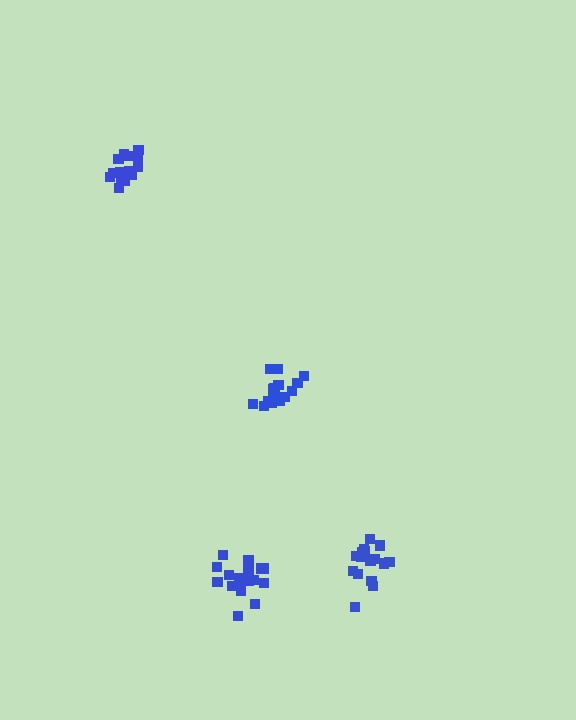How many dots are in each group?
Group 1: 17 dots, Group 2: 16 dots, Group 3: 17 dots, Group 4: 16 dots (66 total).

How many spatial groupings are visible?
There are 4 spatial groupings.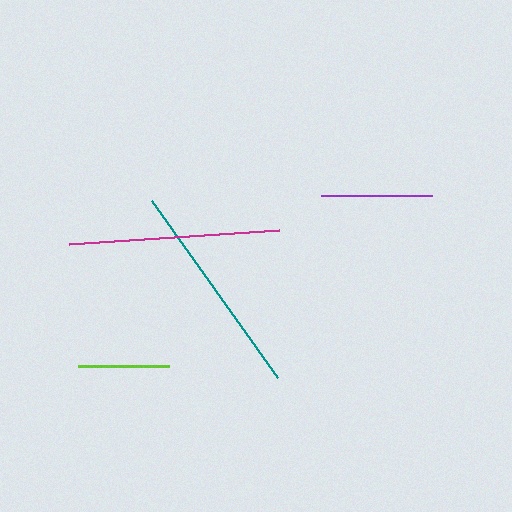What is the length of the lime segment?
The lime segment is approximately 91 pixels long.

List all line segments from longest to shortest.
From longest to shortest: teal, magenta, purple, lime.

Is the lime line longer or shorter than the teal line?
The teal line is longer than the lime line.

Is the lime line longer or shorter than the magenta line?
The magenta line is longer than the lime line.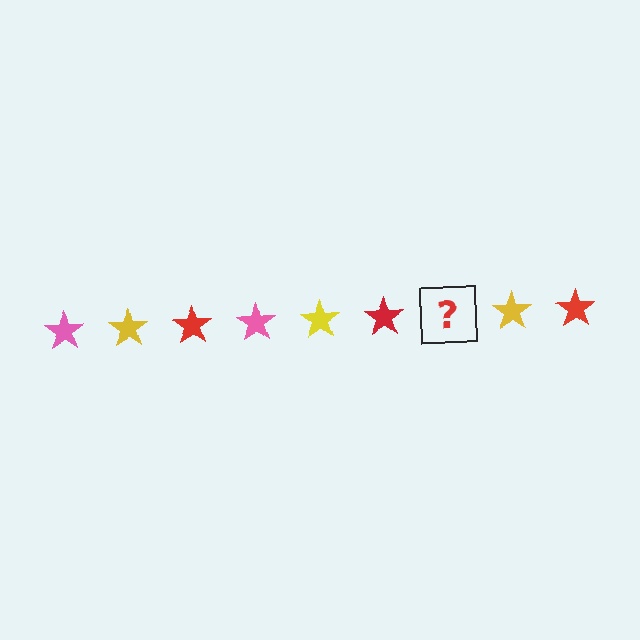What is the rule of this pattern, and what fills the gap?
The rule is that the pattern cycles through pink, yellow, red stars. The gap should be filled with a pink star.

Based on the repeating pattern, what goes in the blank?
The blank should be a pink star.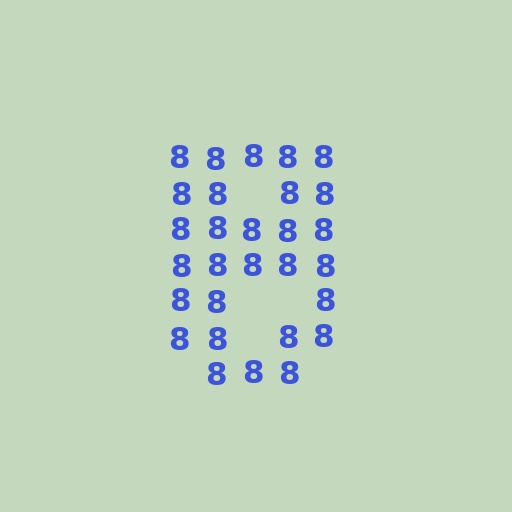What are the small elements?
The small elements are digit 8's.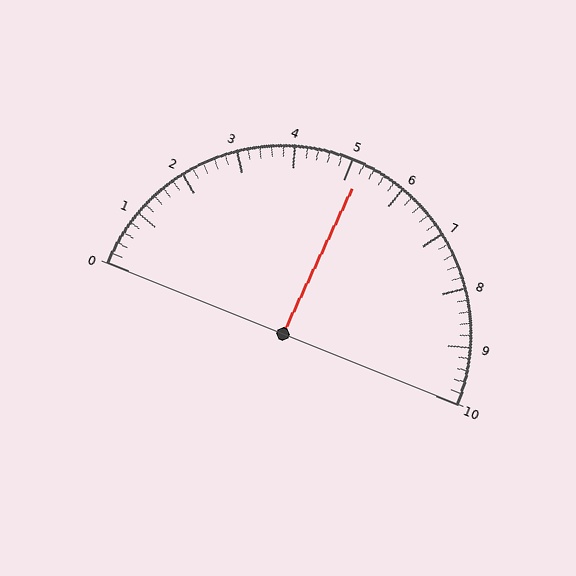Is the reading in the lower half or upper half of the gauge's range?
The reading is in the upper half of the range (0 to 10).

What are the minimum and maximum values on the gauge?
The gauge ranges from 0 to 10.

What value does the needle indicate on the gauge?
The needle indicates approximately 5.2.